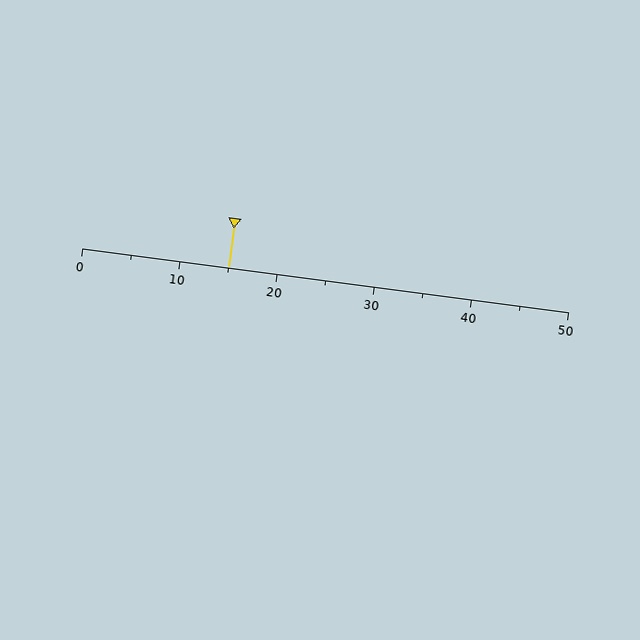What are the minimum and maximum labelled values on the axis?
The axis runs from 0 to 50.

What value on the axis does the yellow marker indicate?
The marker indicates approximately 15.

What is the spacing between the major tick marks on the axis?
The major ticks are spaced 10 apart.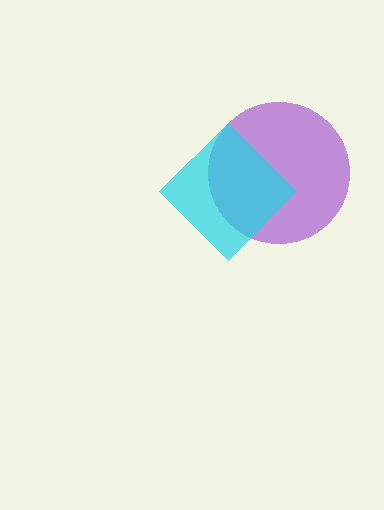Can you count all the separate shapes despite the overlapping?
Yes, there are 2 separate shapes.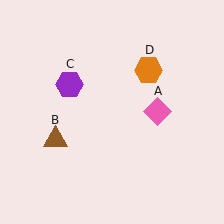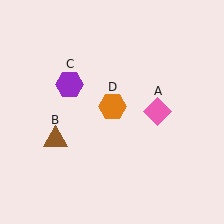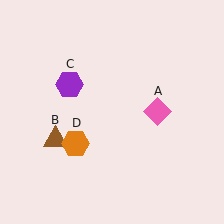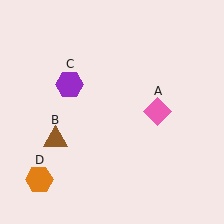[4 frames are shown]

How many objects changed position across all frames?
1 object changed position: orange hexagon (object D).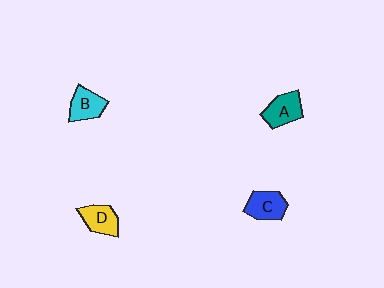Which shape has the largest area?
Shape A (teal).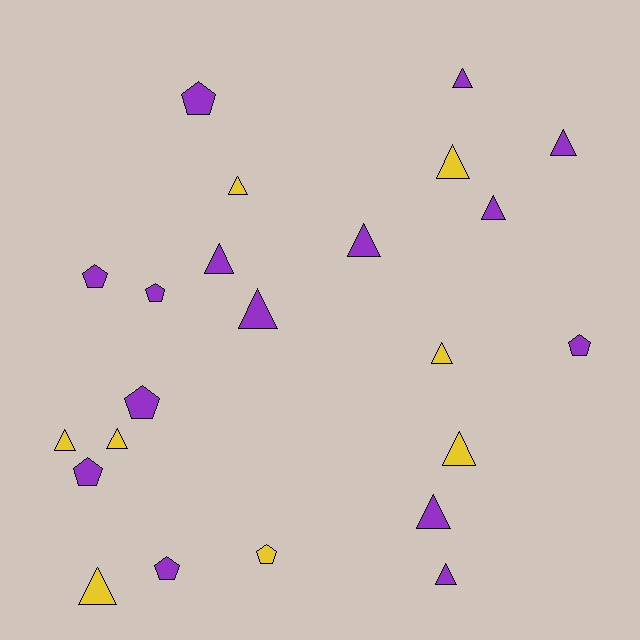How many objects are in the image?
There are 23 objects.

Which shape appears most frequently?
Triangle, with 15 objects.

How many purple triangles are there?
There are 8 purple triangles.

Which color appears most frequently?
Purple, with 15 objects.